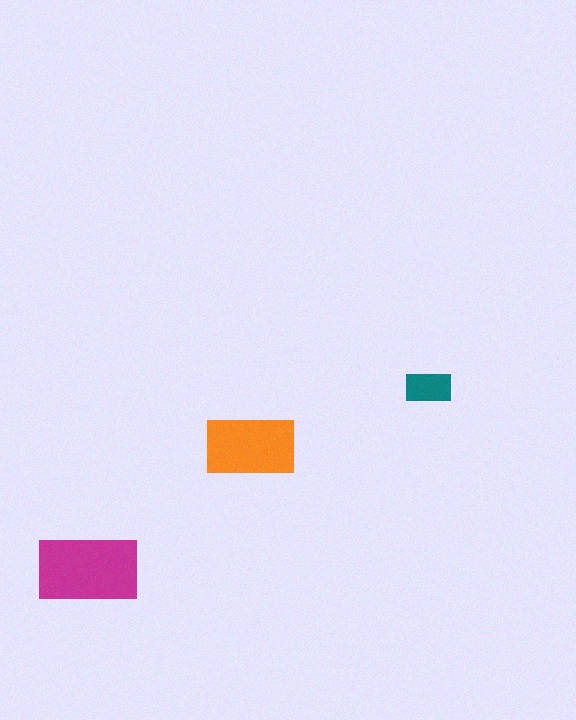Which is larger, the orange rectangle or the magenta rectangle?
The magenta one.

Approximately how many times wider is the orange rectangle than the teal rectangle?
About 2 times wider.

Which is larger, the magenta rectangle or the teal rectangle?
The magenta one.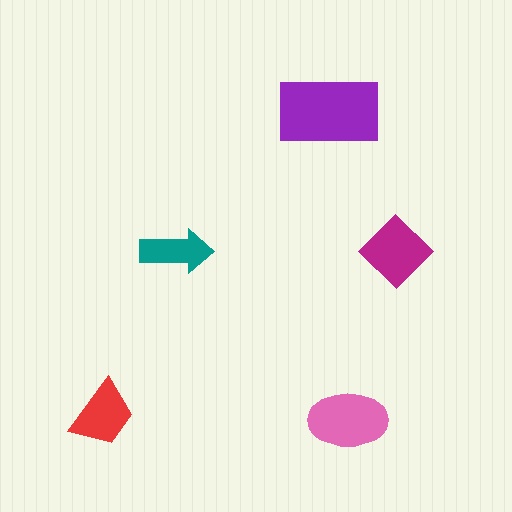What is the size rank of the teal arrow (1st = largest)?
5th.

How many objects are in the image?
There are 5 objects in the image.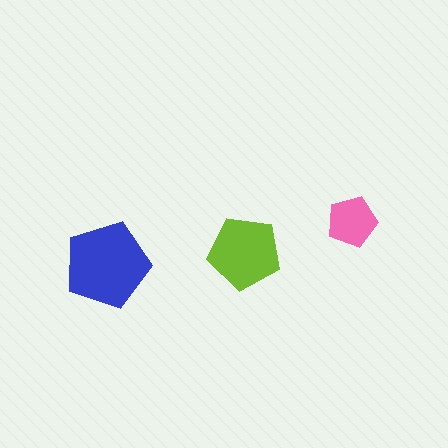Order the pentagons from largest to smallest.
the blue one, the lime one, the pink one.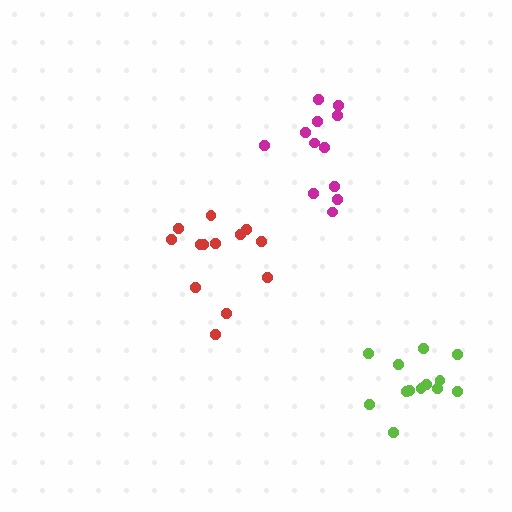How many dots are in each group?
Group 1: 13 dots, Group 2: 12 dots, Group 3: 13 dots (38 total).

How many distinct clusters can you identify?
There are 3 distinct clusters.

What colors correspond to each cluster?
The clusters are colored: red, magenta, lime.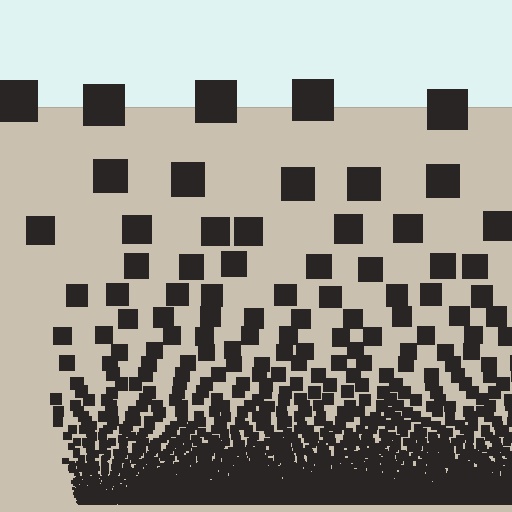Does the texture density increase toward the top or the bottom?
Density increases toward the bottom.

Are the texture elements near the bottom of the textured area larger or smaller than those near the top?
Smaller. The gradient is inverted — elements near the bottom are smaller and denser.